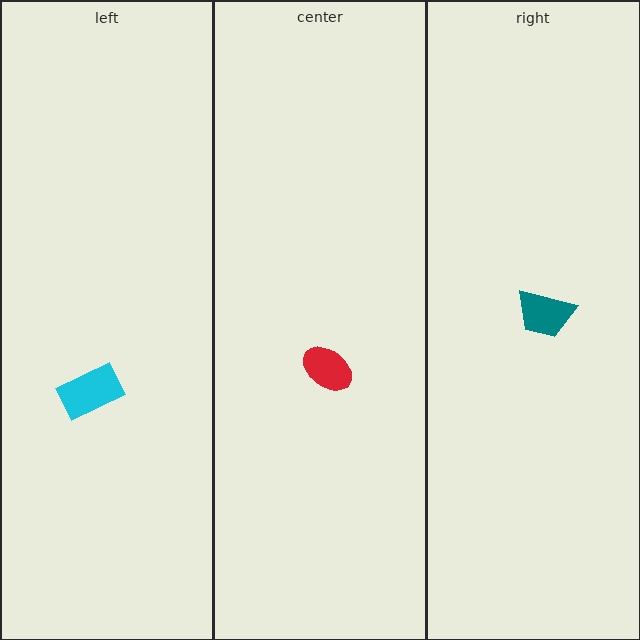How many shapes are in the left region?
1.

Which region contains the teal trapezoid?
The right region.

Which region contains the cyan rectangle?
The left region.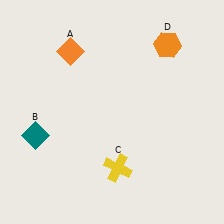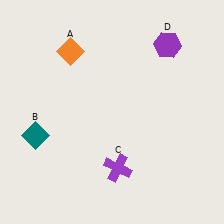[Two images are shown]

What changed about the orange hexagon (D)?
In Image 1, D is orange. In Image 2, it changed to purple.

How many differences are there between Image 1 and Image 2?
There are 2 differences between the two images.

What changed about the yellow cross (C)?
In Image 1, C is yellow. In Image 2, it changed to purple.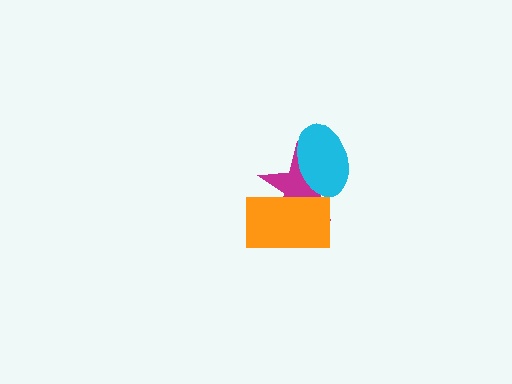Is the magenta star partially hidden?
Yes, it is partially covered by another shape.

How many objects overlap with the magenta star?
2 objects overlap with the magenta star.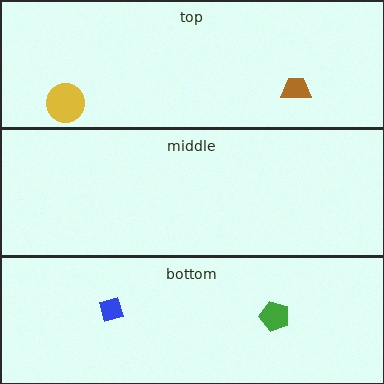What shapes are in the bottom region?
The green pentagon, the blue diamond.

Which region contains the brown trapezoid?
The top region.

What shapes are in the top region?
The yellow circle, the brown trapezoid.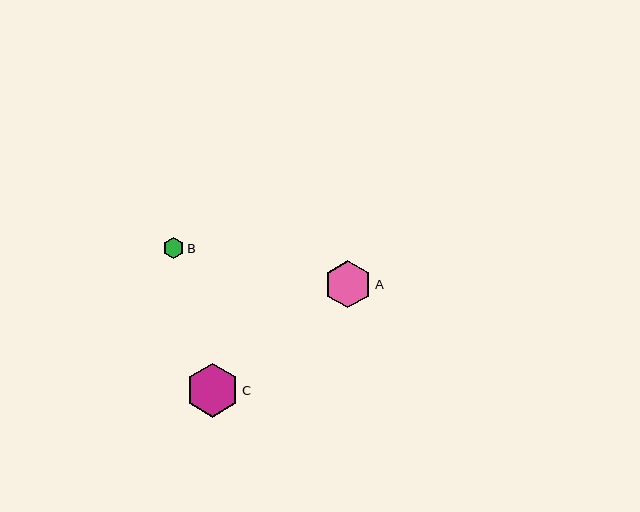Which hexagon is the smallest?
Hexagon B is the smallest with a size of approximately 21 pixels.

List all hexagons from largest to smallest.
From largest to smallest: C, A, B.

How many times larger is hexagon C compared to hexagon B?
Hexagon C is approximately 2.6 times the size of hexagon B.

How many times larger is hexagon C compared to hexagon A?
Hexagon C is approximately 1.1 times the size of hexagon A.